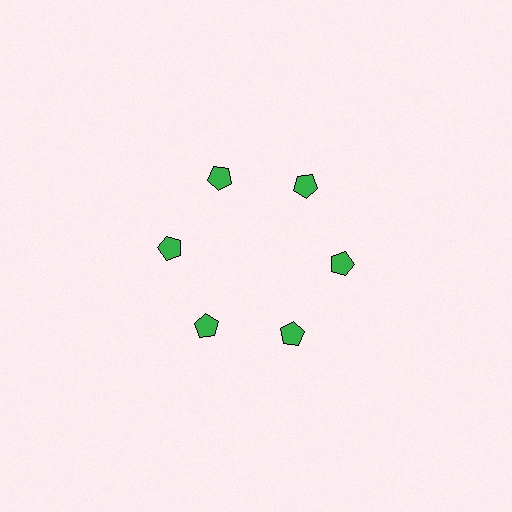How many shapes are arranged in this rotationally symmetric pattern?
There are 6 shapes, arranged in 6 groups of 1.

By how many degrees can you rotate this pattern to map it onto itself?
The pattern maps onto itself every 60 degrees of rotation.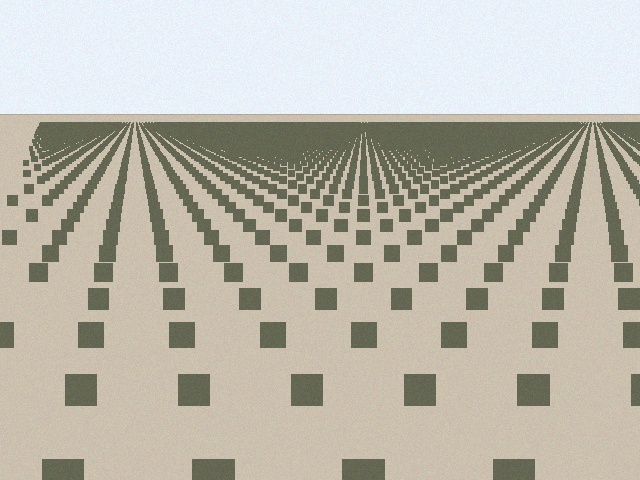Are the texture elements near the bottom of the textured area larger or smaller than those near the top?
Larger. Near the bottom, elements are closer to the viewer and appear at a bigger on-screen size.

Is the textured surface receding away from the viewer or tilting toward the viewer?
The surface is receding away from the viewer. Texture elements get smaller and denser toward the top.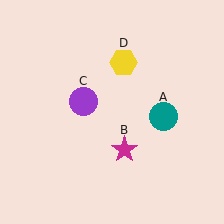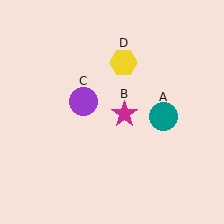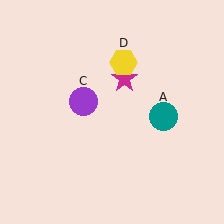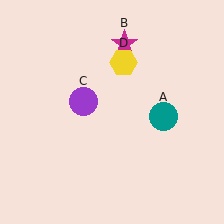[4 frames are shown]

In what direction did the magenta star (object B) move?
The magenta star (object B) moved up.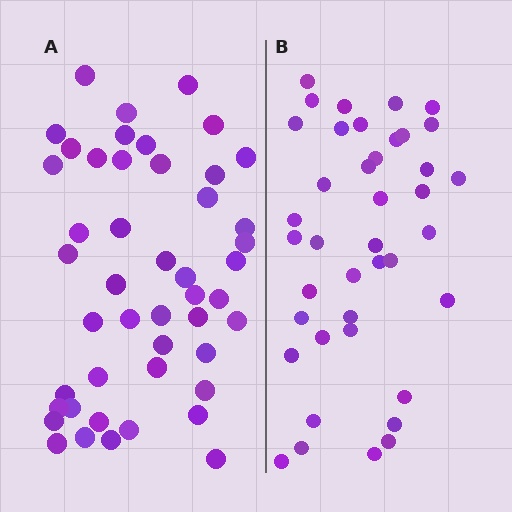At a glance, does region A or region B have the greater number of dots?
Region A (the left region) has more dots.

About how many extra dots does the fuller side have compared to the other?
Region A has roughly 8 or so more dots than region B.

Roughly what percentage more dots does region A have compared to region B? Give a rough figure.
About 20% more.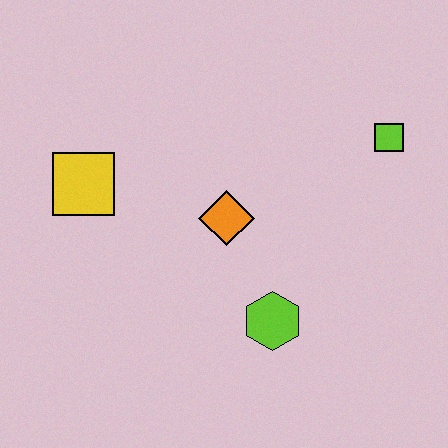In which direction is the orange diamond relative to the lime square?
The orange diamond is to the left of the lime square.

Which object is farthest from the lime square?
The yellow square is farthest from the lime square.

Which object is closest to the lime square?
The orange diamond is closest to the lime square.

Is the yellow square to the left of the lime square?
Yes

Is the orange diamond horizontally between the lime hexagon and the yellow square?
Yes